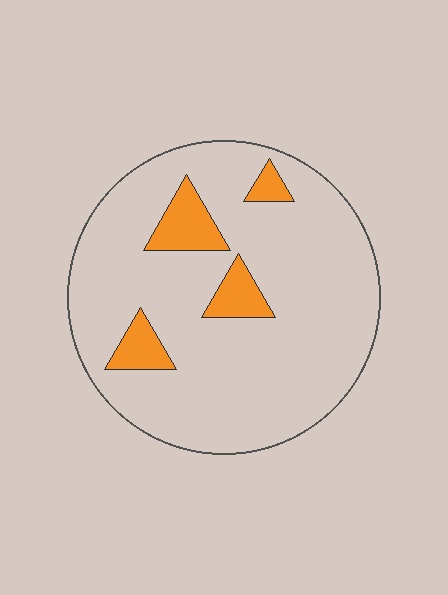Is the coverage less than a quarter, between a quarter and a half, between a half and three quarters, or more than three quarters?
Less than a quarter.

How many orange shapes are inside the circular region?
4.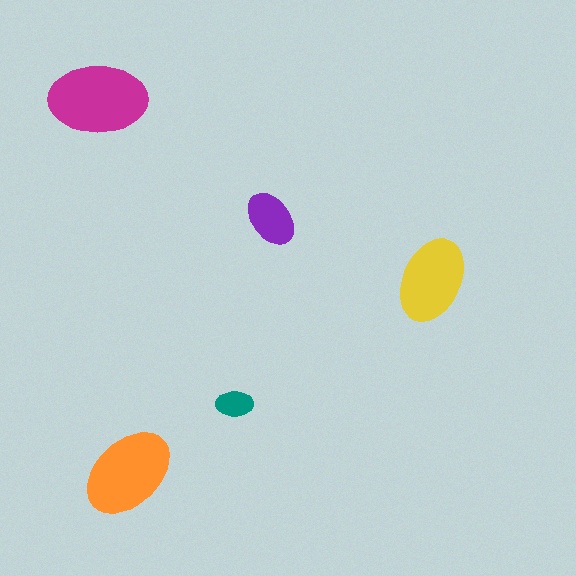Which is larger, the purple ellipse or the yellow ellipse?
The yellow one.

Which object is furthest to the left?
The magenta ellipse is leftmost.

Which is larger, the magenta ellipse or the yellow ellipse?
The magenta one.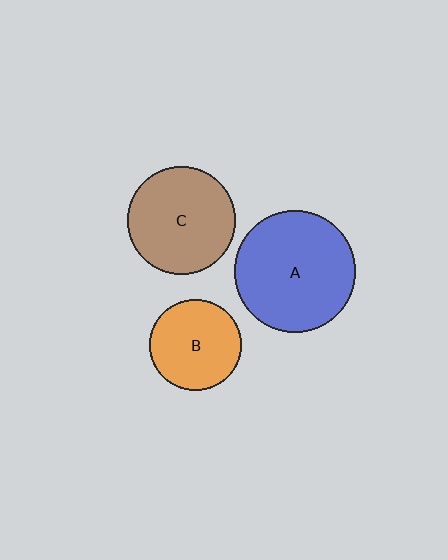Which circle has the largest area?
Circle A (blue).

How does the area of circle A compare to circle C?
Approximately 1.3 times.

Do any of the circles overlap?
No, none of the circles overlap.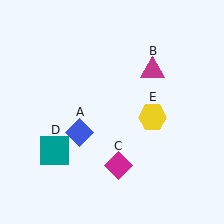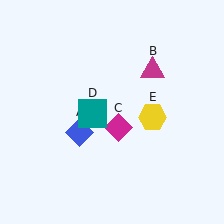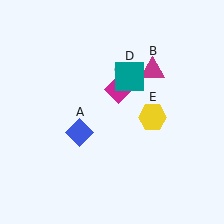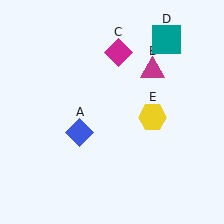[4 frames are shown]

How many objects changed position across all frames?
2 objects changed position: magenta diamond (object C), teal square (object D).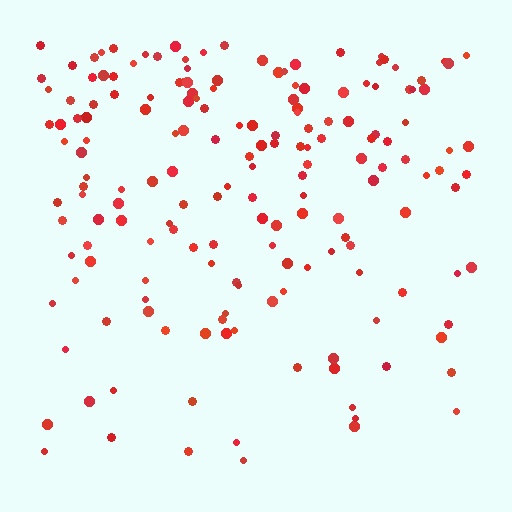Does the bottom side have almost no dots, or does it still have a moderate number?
Still a moderate number, just noticeably fewer than the top.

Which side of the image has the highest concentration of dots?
The top.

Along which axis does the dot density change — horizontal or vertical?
Vertical.